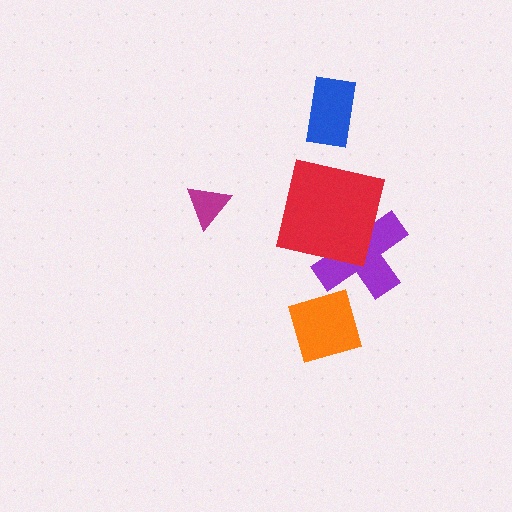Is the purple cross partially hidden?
Yes, it is partially covered by another shape.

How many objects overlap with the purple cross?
1 object overlaps with the purple cross.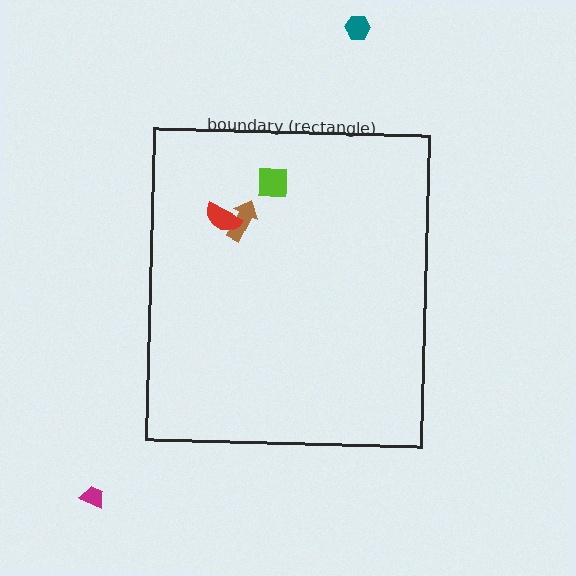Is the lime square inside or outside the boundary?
Inside.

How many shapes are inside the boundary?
3 inside, 2 outside.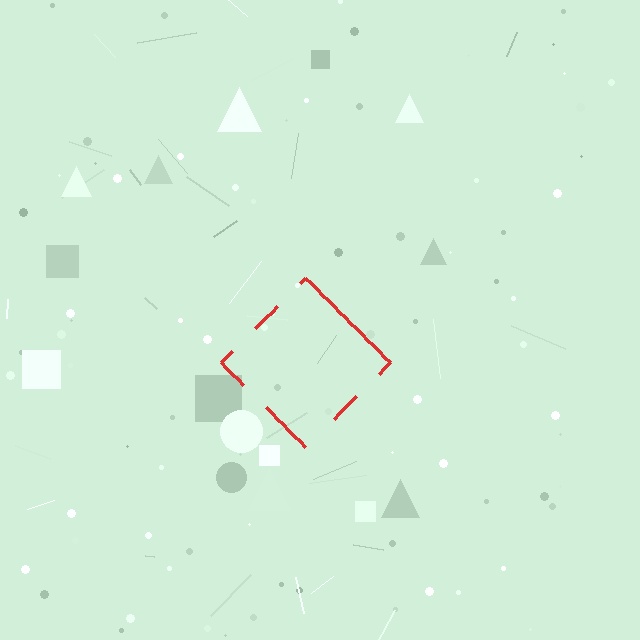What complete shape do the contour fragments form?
The contour fragments form a diamond.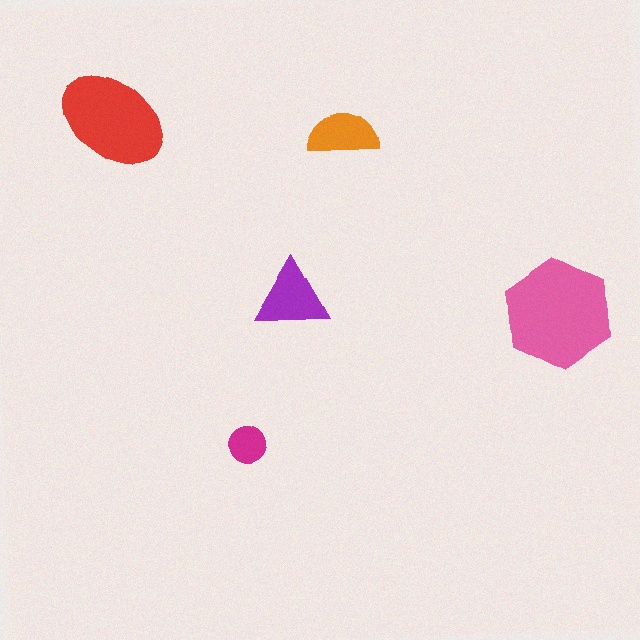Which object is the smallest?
The magenta circle.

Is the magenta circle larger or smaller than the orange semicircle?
Smaller.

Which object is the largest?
The pink hexagon.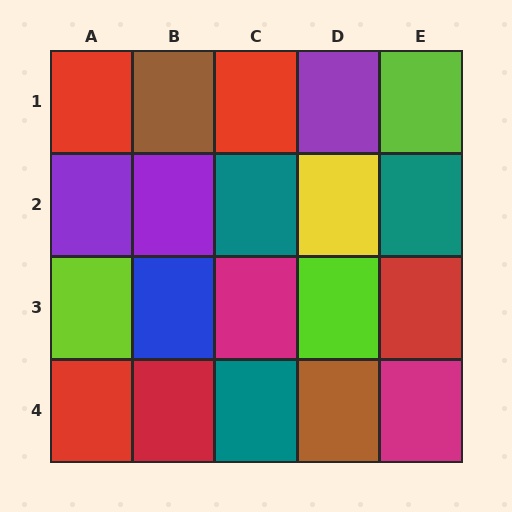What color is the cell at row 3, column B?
Blue.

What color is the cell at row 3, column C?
Magenta.